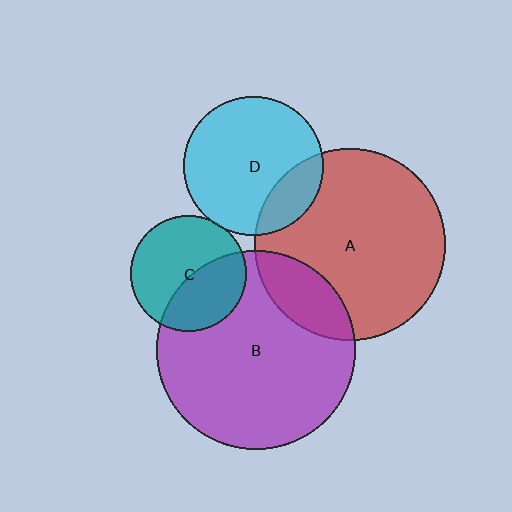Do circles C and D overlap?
Yes.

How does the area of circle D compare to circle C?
Approximately 1.4 times.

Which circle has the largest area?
Circle B (purple).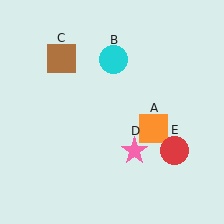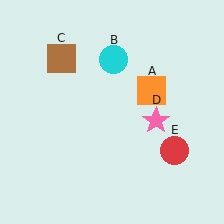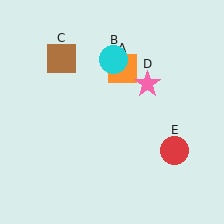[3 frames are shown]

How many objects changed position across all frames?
2 objects changed position: orange square (object A), pink star (object D).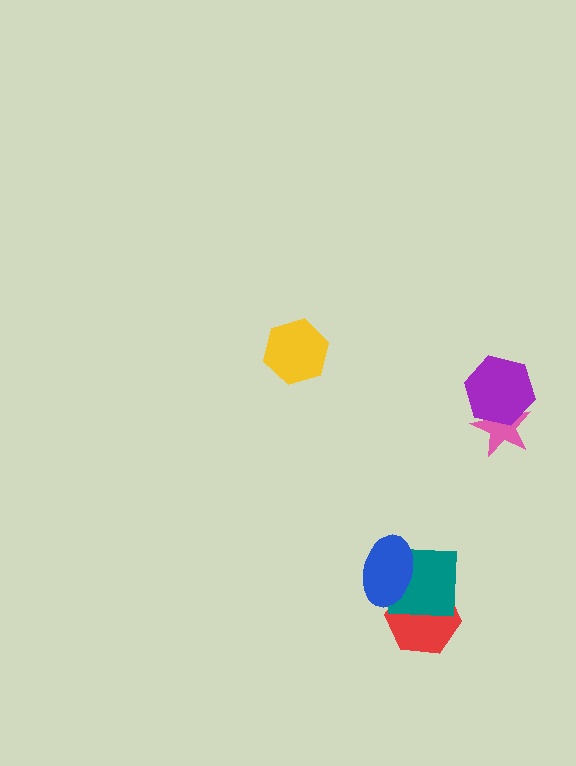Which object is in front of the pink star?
The purple hexagon is in front of the pink star.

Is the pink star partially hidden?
Yes, it is partially covered by another shape.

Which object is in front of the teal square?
The blue ellipse is in front of the teal square.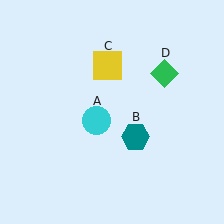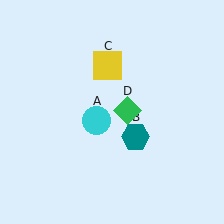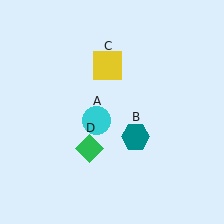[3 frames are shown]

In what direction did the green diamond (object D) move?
The green diamond (object D) moved down and to the left.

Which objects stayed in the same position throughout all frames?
Cyan circle (object A) and teal hexagon (object B) and yellow square (object C) remained stationary.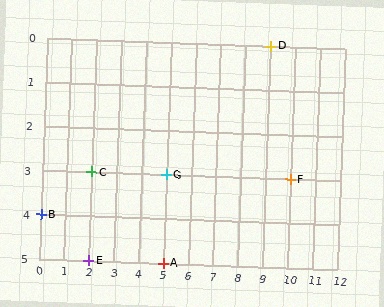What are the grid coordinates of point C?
Point C is at grid coordinates (2, 3).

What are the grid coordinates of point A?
Point A is at grid coordinates (5, 5).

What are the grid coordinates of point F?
Point F is at grid coordinates (10, 3).